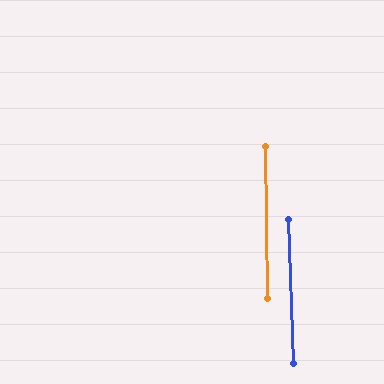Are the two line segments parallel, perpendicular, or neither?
Parallel — their directions differ by only 1.1°.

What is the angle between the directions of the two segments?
Approximately 1 degree.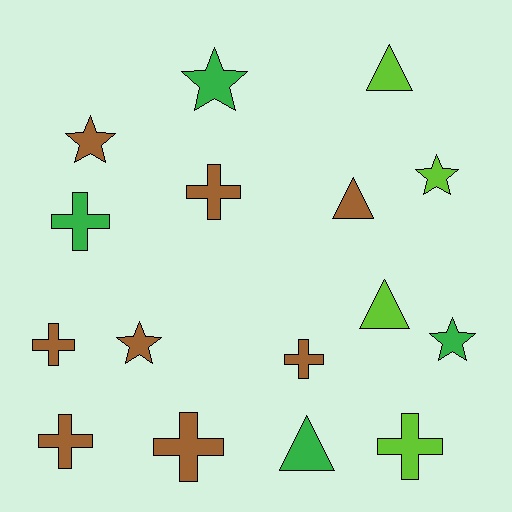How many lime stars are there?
There is 1 lime star.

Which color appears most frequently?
Brown, with 8 objects.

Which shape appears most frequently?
Cross, with 7 objects.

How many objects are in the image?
There are 16 objects.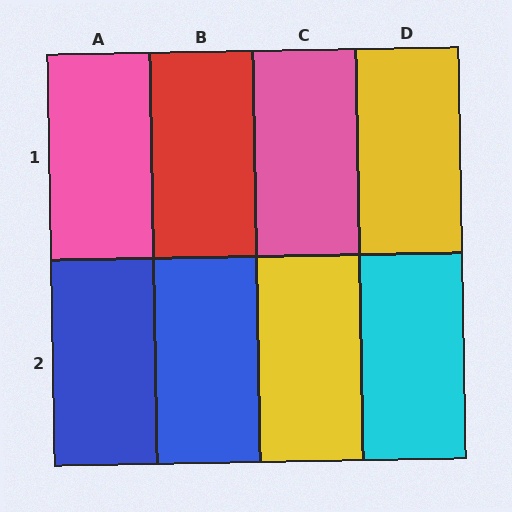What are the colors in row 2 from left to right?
Blue, blue, yellow, cyan.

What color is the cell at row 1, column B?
Red.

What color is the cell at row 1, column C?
Pink.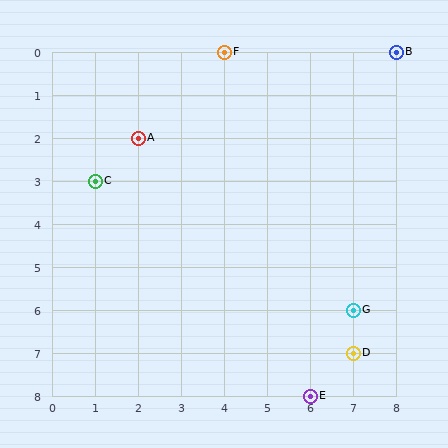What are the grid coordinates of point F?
Point F is at grid coordinates (4, 0).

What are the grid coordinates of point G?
Point G is at grid coordinates (7, 6).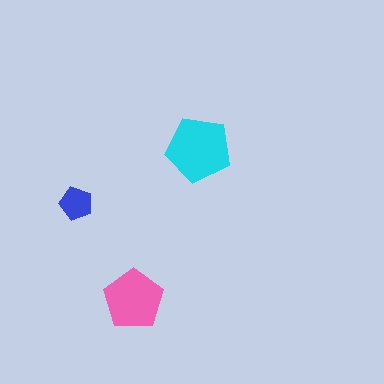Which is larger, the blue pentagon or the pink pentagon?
The pink one.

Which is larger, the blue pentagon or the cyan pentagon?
The cyan one.